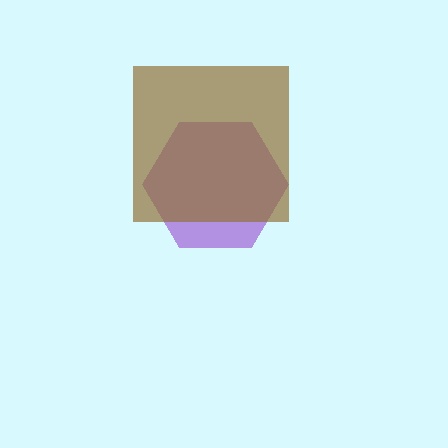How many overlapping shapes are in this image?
There are 2 overlapping shapes in the image.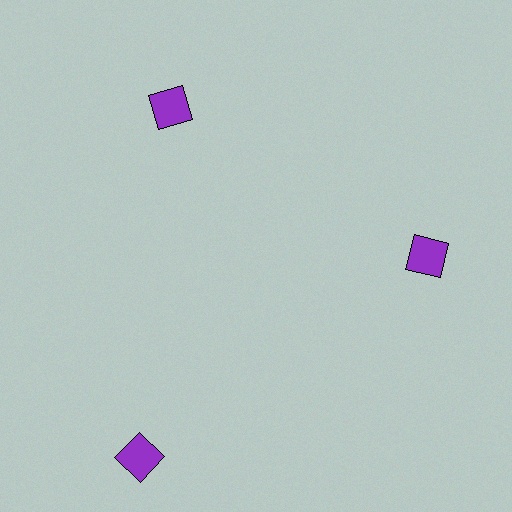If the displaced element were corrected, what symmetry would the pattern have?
It would have 3-fold rotational symmetry — the pattern would map onto itself every 120 degrees.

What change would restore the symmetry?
The symmetry would be restored by moving it inward, back onto the ring so that all 3 squares sit at equal angles and equal distance from the center.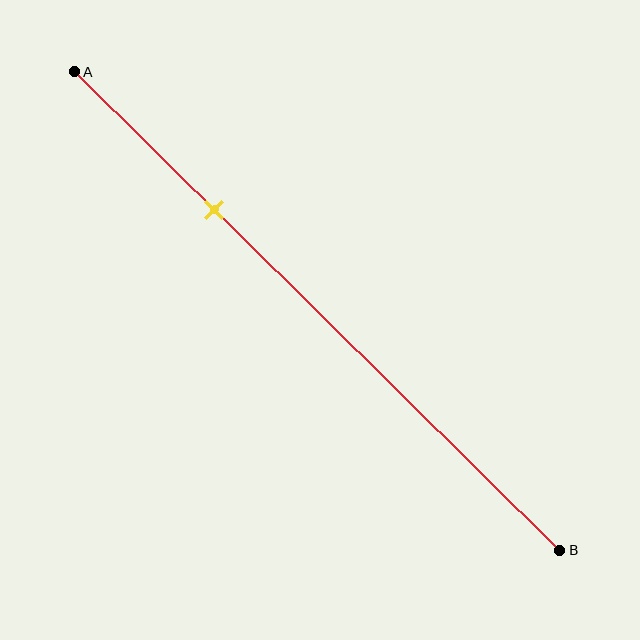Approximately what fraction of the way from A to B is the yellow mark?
The yellow mark is approximately 30% of the way from A to B.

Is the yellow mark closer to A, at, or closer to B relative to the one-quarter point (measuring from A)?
The yellow mark is closer to point B than the one-quarter point of segment AB.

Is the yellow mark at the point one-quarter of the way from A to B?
No, the mark is at about 30% from A, not at the 25% one-quarter point.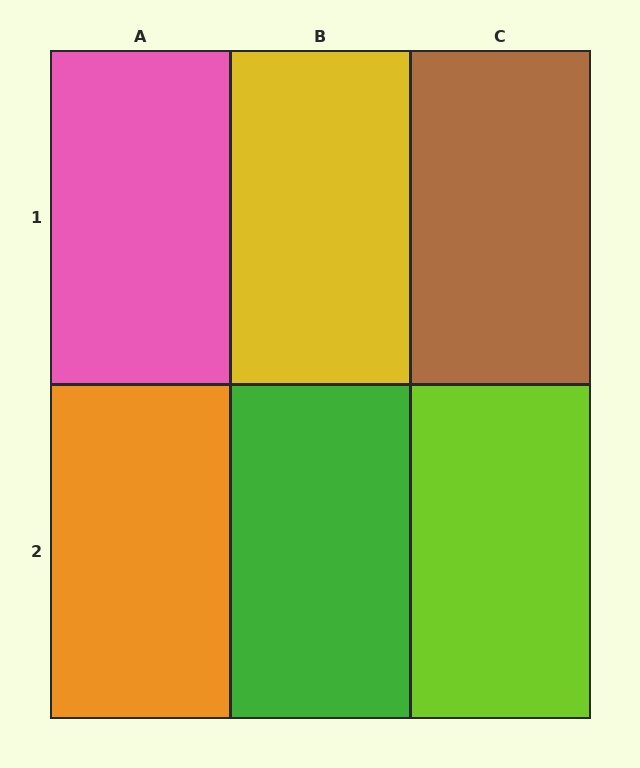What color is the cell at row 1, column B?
Yellow.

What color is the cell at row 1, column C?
Brown.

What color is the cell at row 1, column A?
Pink.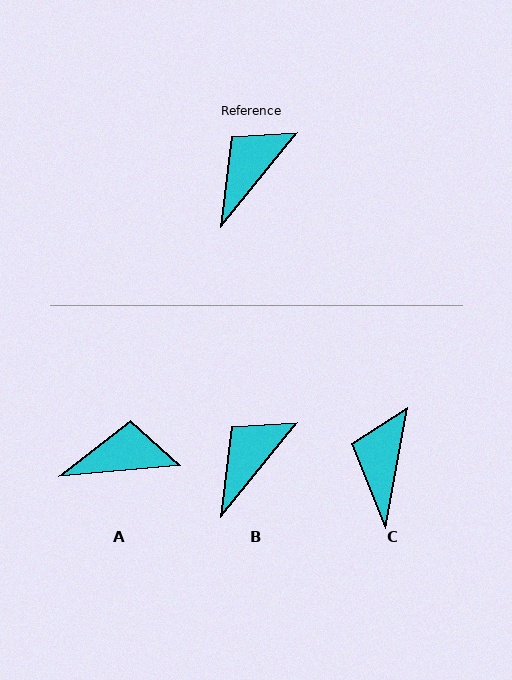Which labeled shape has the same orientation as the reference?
B.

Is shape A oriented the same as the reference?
No, it is off by about 45 degrees.